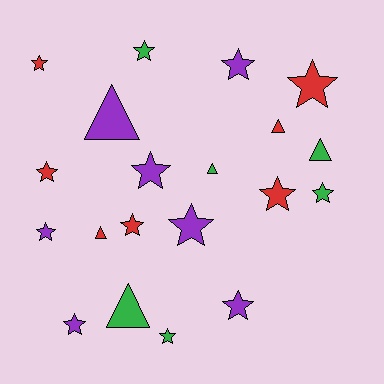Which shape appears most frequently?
Star, with 14 objects.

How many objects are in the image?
There are 20 objects.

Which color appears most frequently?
Red, with 7 objects.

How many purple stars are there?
There are 6 purple stars.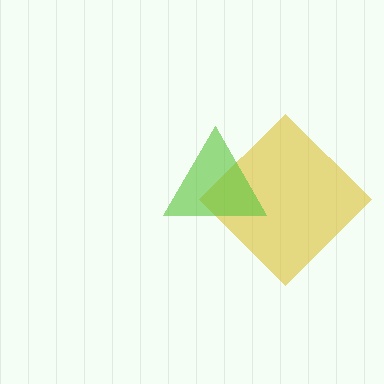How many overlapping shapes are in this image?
There are 2 overlapping shapes in the image.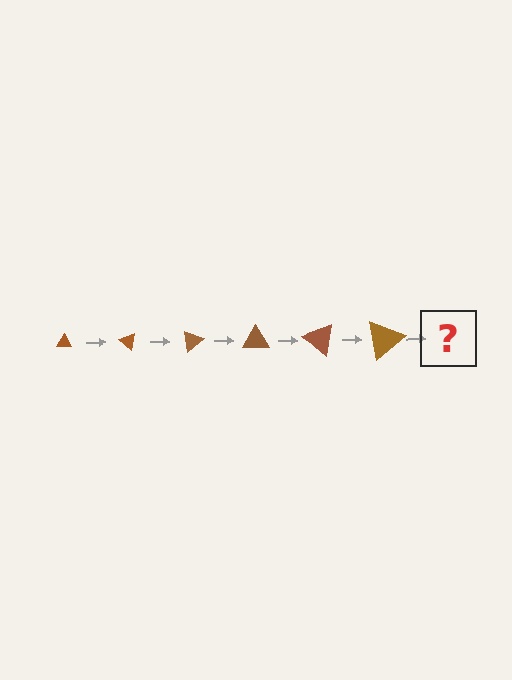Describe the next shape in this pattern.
It should be a triangle, larger than the previous one and rotated 240 degrees from the start.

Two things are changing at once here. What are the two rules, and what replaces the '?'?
The two rules are that the triangle grows larger each step and it rotates 40 degrees each step. The '?' should be a triangle, larger than the previous one and rotated 240 degrees from the start.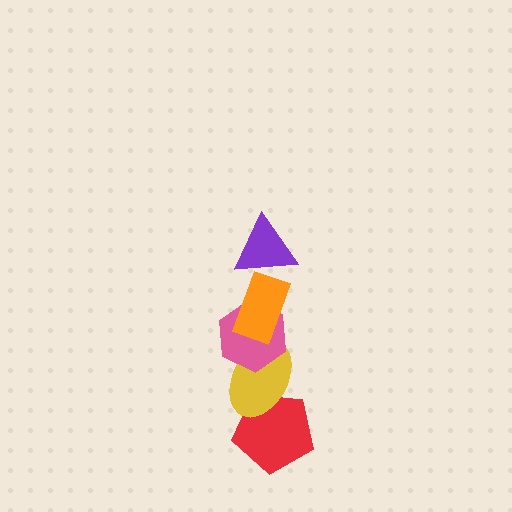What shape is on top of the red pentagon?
The yellow ellipse is on top of the red pentagon.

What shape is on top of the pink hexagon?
The orange rectangle is on top of the pink hexagon.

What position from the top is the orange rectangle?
The orange rectangle is 2nd from the top.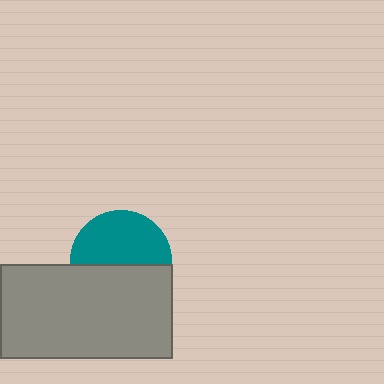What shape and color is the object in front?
The object in front is a gray rectangle.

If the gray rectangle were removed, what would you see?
You would see the complete teal circle.